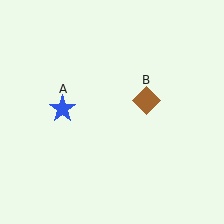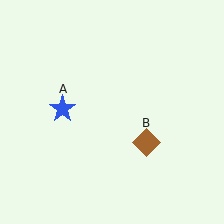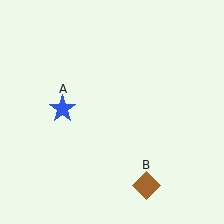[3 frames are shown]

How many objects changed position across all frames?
1 object changed position: brown diamond (object B).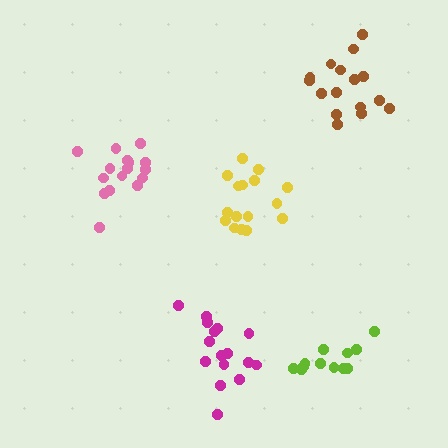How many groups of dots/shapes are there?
There are 5 groups.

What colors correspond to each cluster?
The clusters are colored: pink, lime, magenta, yellow, brown.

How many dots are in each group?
Group 1: 16 dots, Group 2: 12 dots, Group 3: 16 dots, Group 4: 16 dots, Group 5: 16 dots (76 total).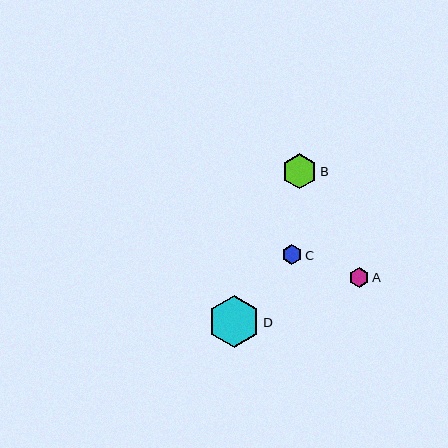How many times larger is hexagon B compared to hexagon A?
Hexagon B is approximately 1.8 times the size of hexagon A.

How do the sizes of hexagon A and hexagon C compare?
Hexagon A and hexagon C are approximately the same size.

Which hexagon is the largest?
Hexagon D is the largest with a size of approximately 52 pixels.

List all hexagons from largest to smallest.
From largest to smallest: D, B, A, C.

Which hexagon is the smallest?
Hexagon C is the smallest with a size of approximately 19 pixels.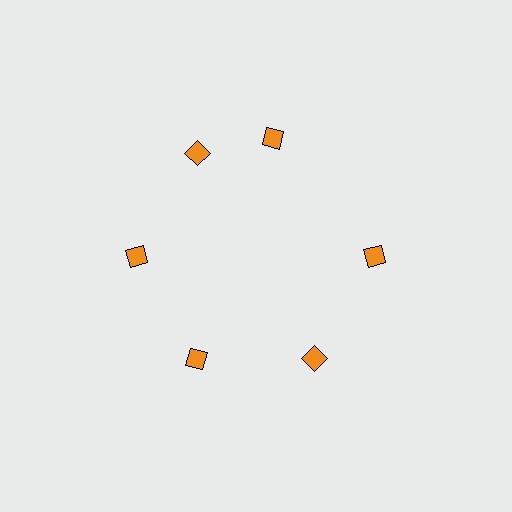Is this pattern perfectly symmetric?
No. The 6 orange diamonds are arranged in a ring, but one element near the 1 o'clock position is rotated out of alignment along the ring, breaking the 6-fold rotational symmetry.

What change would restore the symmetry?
The symmetry would be restored by rotating it back into even spacing with its neighbors so that all 6 diamonds sit at equal angles and equal distance from the center.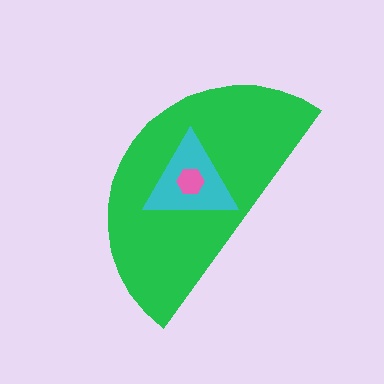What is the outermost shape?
The green semicircle.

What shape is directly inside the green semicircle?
The cyan triangle.